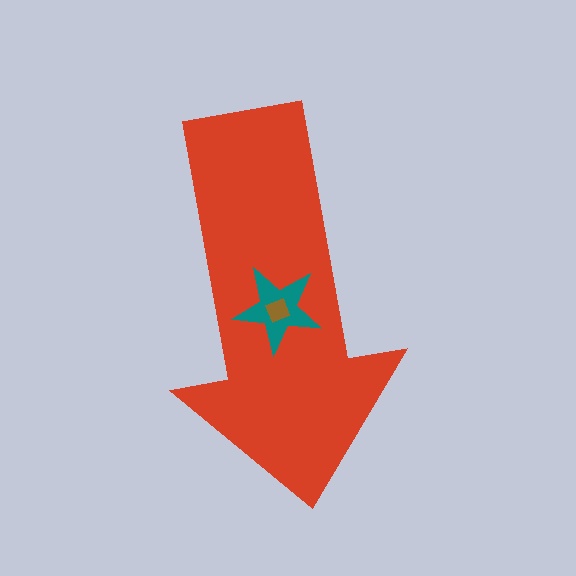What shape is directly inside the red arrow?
The teal star.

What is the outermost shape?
The red arrow.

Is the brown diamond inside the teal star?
Yes.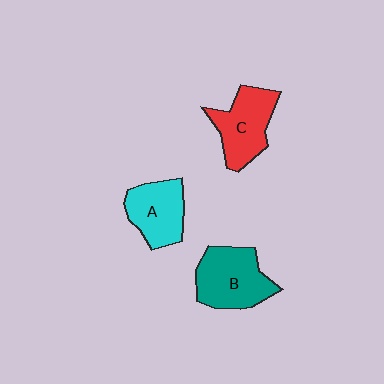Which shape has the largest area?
Shape B (teal).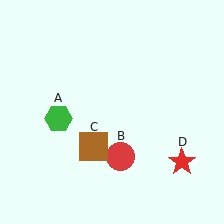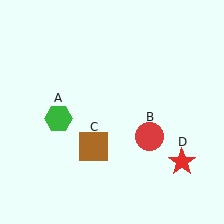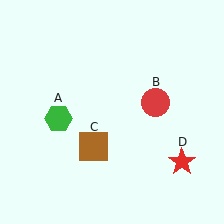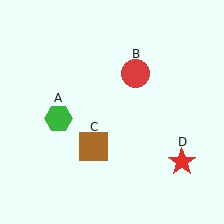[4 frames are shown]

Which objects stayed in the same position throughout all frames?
Green hexagon (object A) and brown square (object C) and red star (object D) remained stationary.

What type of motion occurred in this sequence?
The red circle (object B) rotated counterclockwise around the center of the scene.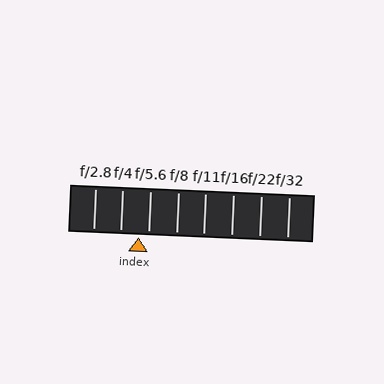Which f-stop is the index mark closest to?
The index mark is closest to f/5.6.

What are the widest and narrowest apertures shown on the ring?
The widest aperture shown is f/2.8 and the narrowest is f/32.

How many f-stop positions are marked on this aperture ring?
There are 8 f-stop positions marked.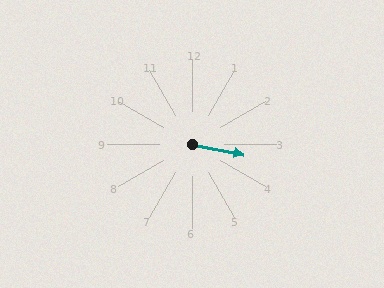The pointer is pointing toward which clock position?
Roughly 3 o'clock.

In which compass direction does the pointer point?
East.